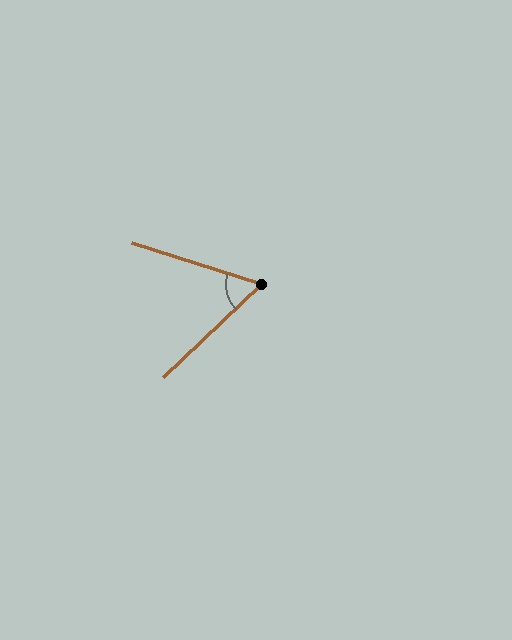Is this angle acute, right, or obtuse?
It is acute.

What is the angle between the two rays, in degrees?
Approximately 61 degrees.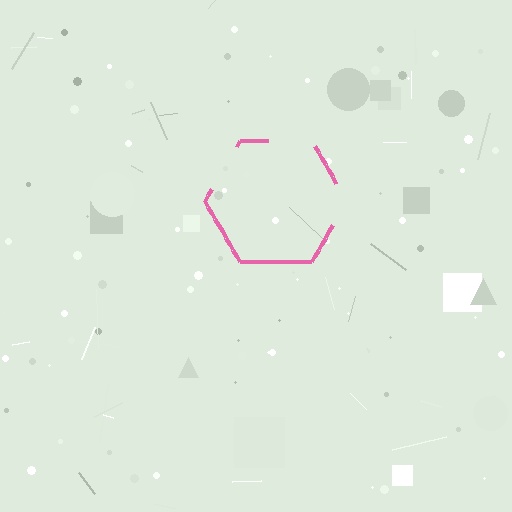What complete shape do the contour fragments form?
The contour fragments form a hexagon.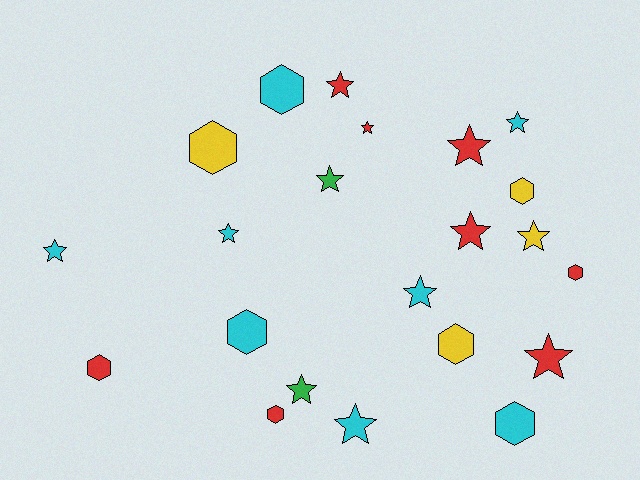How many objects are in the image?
There are 22 objects.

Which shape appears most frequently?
Star, with 13 objects.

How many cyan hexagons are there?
There are 3 cyan hexagons.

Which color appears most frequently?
Cyan, with 8 objects.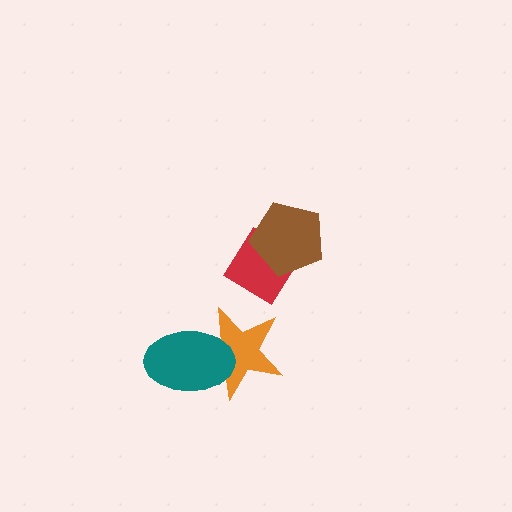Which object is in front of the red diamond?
The brown pentagon is in front of the red diamond.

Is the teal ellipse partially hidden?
No, no other shape covers it.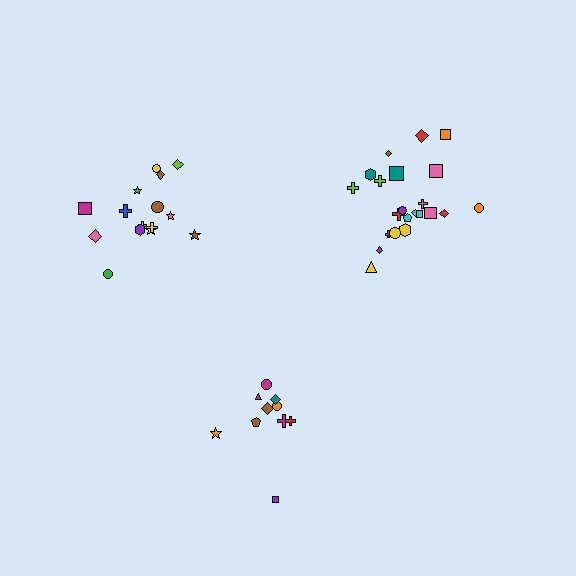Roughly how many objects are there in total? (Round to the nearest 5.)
Roughly 45 objects in total.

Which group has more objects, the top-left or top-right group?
The top-right group.